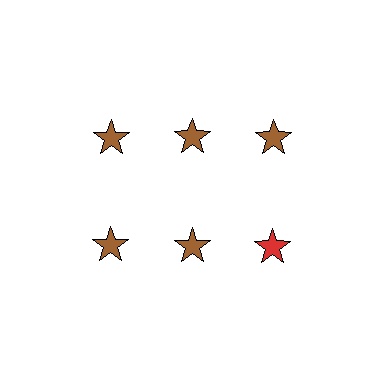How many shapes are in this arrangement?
There are 6 shapes arranged in a grid pattern.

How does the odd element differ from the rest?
It has a different color: red instead of brown.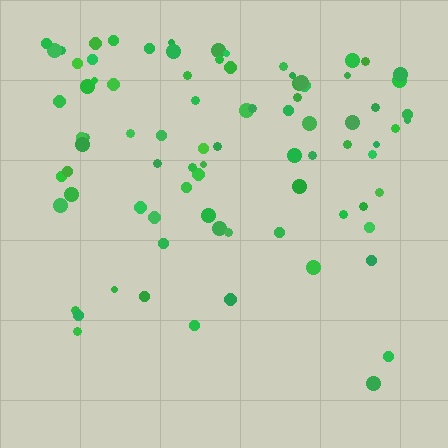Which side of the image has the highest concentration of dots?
The top.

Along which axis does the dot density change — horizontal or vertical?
Vertical.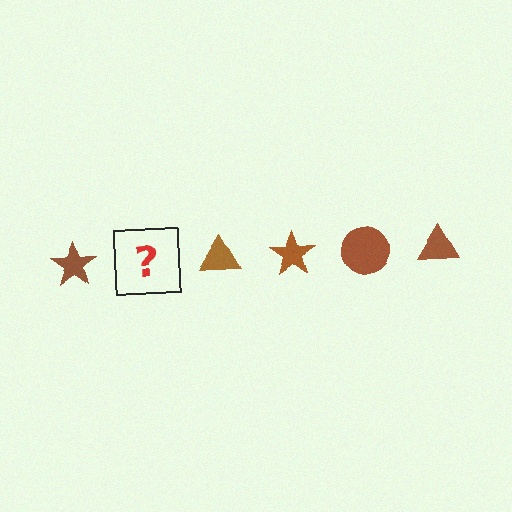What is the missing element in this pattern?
The missing element is a brown circle.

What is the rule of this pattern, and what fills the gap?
The rule is that the pattern cycles through star, circle, triangle shapes in brown. The gap should be filled with a brown circle.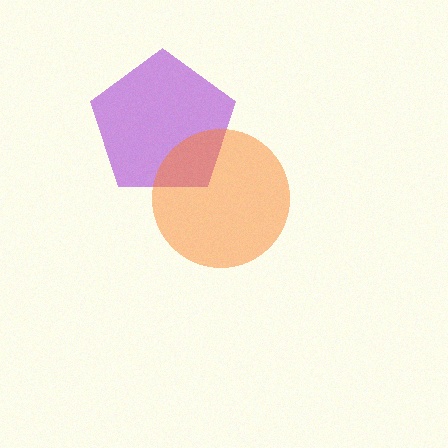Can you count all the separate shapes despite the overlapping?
Yes, there are 2 separate shapes.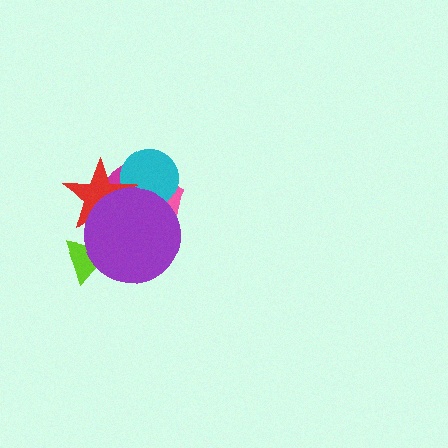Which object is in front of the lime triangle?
The purple circle is in front of the lime triangle.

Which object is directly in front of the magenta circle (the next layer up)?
The cyan circle is directly in front of the magenta circle.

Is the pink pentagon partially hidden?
Yes, it is partially covered by another shape.